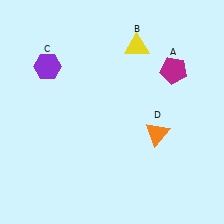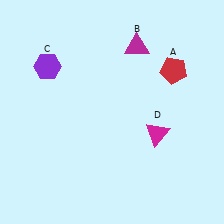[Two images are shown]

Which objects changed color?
A changed from magenta to red. B changed from yellow to magenta. D changed from orange to magenta.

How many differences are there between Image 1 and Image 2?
There are 3 differences between the two images.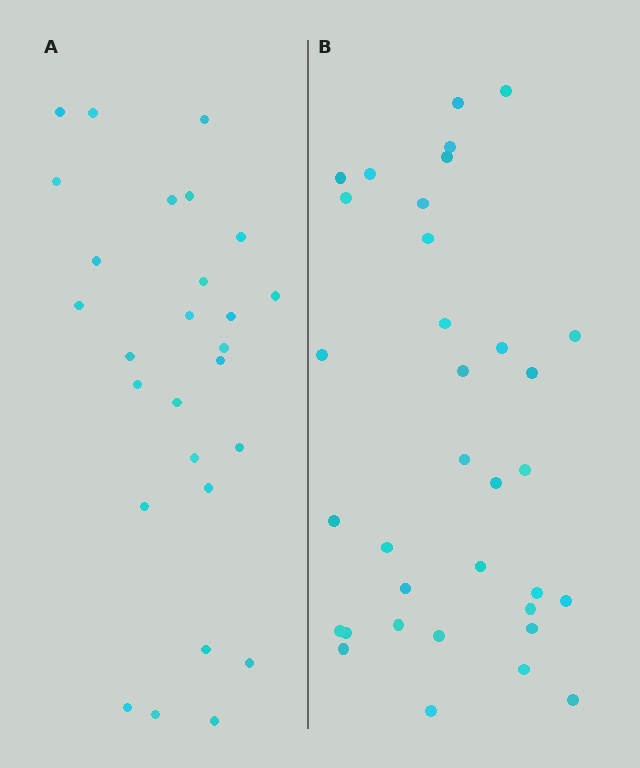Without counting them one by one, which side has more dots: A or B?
Region B (the right region) has more dots.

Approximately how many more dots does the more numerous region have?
Region B has roughly 8 or so more dots than region A.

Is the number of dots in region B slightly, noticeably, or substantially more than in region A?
Region B has noticeably more, but not dramatically so. The ratio is roughly 1.3 to 1.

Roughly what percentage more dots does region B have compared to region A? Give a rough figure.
About 25% more.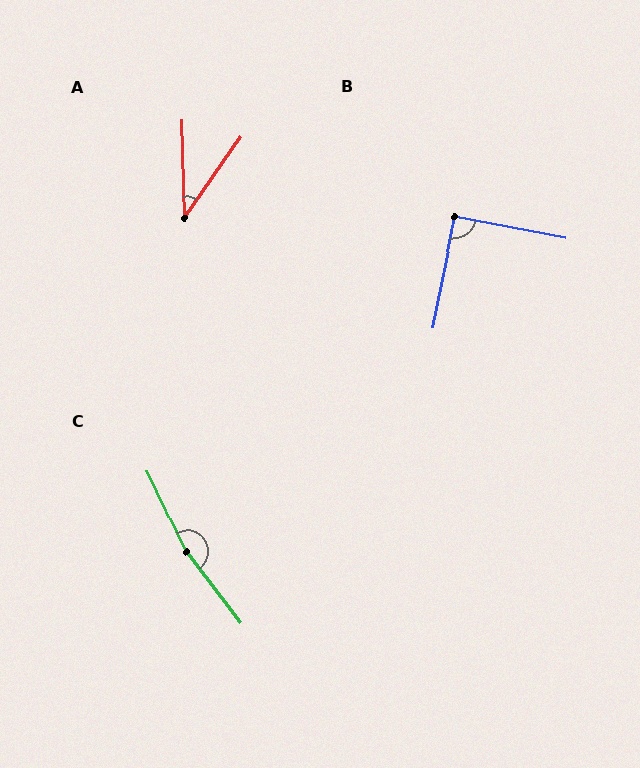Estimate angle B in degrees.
Approximately 90 degrees.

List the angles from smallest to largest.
A (36°), B (90°), C (168°).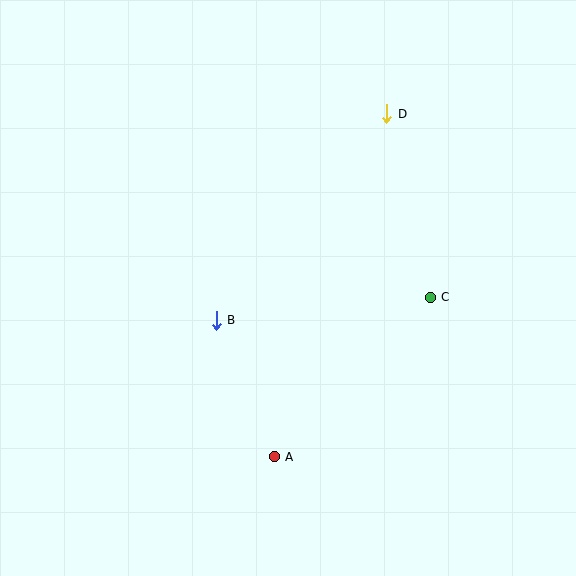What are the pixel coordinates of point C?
Point C is at (430, 297).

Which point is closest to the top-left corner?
Point B is closest to the top-left corner.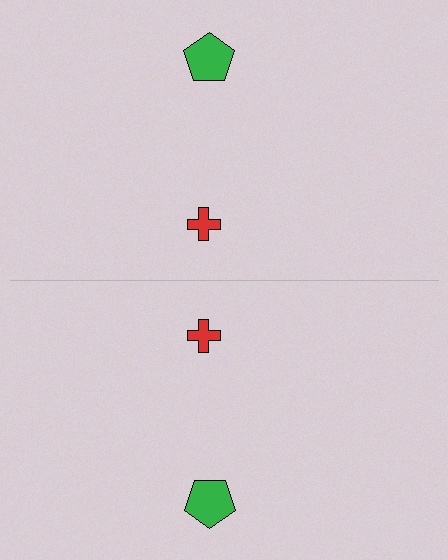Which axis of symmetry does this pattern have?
The pattern has a horizontal axis of symmetry running through the center of the image.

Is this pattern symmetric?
Yes, this pattern has bilateral (reflection) symmetry.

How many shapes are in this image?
There are 4 shapes in this image.